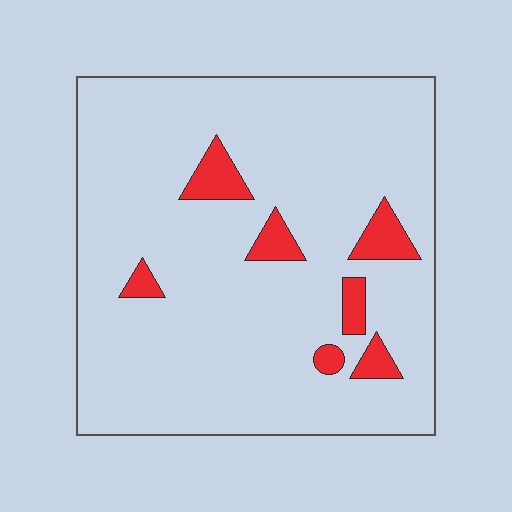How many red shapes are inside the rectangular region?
7.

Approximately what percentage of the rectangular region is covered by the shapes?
Approximately 10%.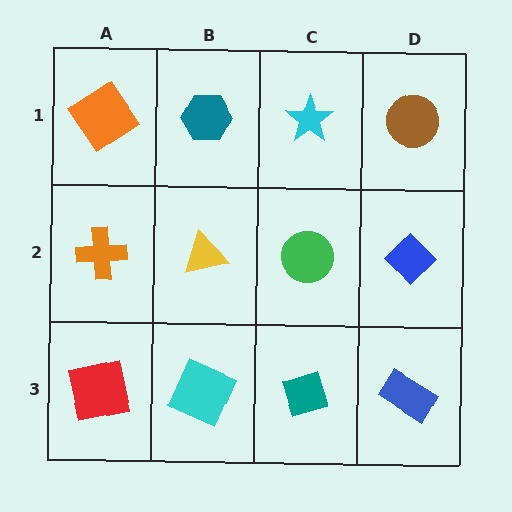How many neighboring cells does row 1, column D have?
2.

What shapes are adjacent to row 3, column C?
A green circle (row 2, column C), a cyan square (row 3, column B), a blue rectangle (row 3, column D).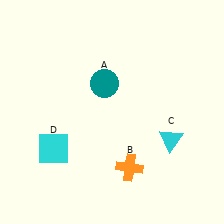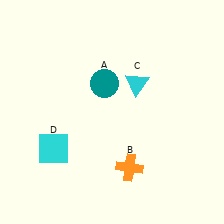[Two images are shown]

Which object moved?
The cyan triangle (C) moved up.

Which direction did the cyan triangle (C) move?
The cyan triangle (C) moved up.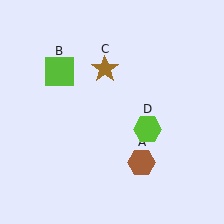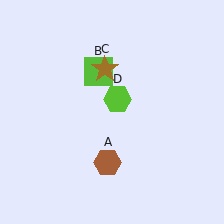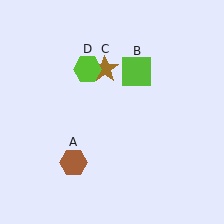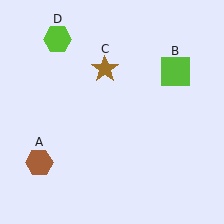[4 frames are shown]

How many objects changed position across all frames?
3 objects changed position: brown hexagon (object A), lime square (object B), lime hexagon (object D).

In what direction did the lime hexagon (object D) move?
The lime hexagon (object D) moved up and to the left.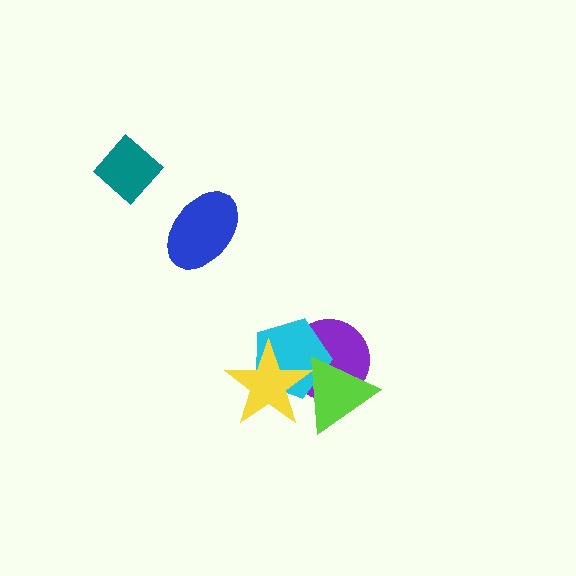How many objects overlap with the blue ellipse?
0 objects overlap with the blue ellipse.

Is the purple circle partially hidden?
Yes, it is partially covered by another shape.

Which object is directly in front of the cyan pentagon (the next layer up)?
The lime triangle is directly in front of the cyan pentagon.